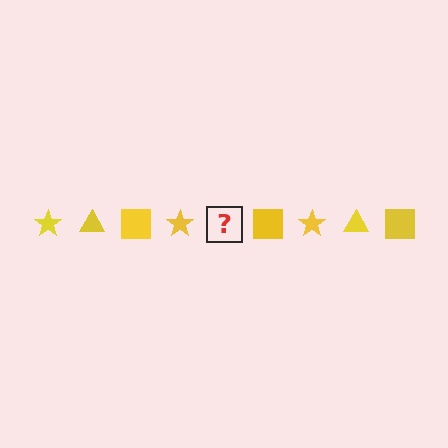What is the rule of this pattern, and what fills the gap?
The rule is that the pattern cycles through star, triangle, square shapes in yellow. The gap should be filled with a yellow triangle.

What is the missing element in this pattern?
The missing element is a yellow triangle.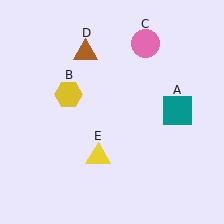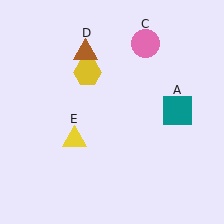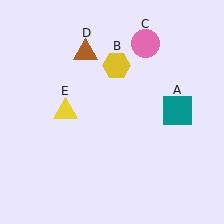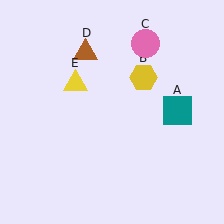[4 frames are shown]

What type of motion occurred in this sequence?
The yellow hexagon (object B), yellow triangle (object E) rotated clockwise around the center of the scene.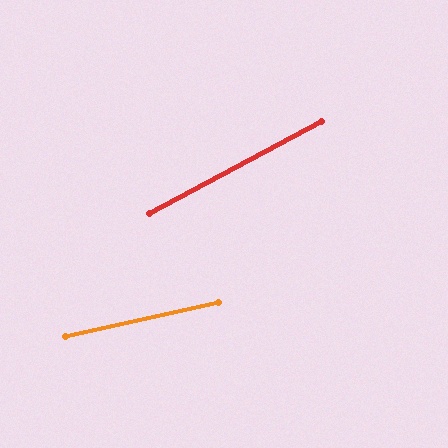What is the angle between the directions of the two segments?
Approximately 16 degrees.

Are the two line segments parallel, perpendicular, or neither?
Neither parallel nor perpendicular — they differ by about 16°.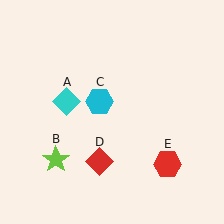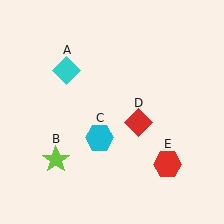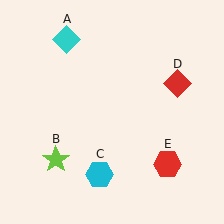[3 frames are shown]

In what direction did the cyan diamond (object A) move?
The cyan diamond (object A) moved up.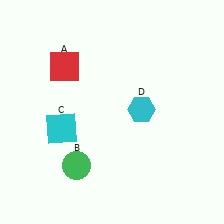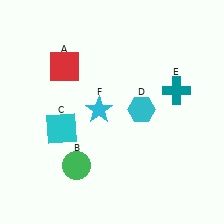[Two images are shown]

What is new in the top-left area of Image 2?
A cyan star (F) was added in the top-left area of Image 2.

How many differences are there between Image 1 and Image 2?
There are 2 differences between the two images.